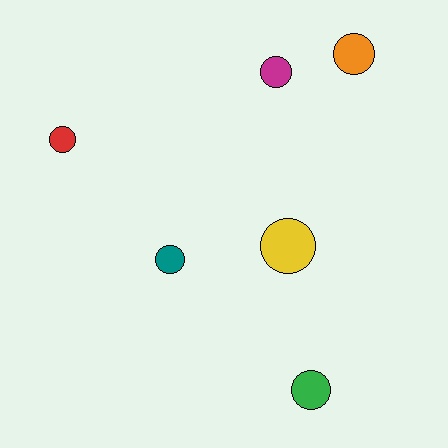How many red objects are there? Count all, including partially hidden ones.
There is 1 red object.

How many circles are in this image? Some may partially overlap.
There are 6 circles.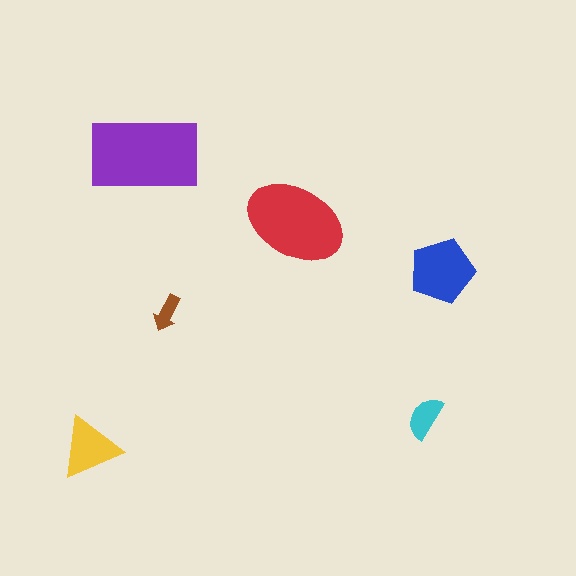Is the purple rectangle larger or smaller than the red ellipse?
Larger.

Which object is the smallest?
The brown arrow.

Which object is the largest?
The purple rectangle.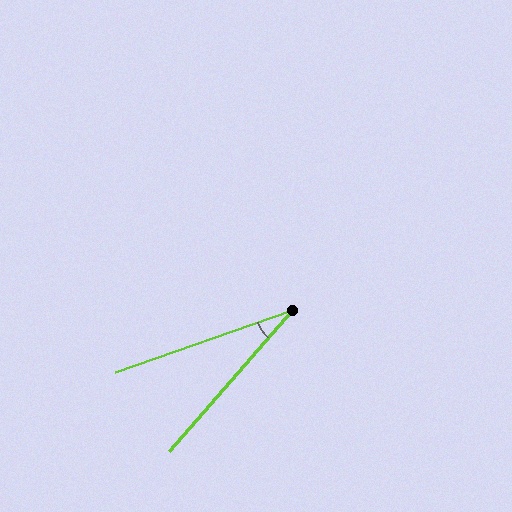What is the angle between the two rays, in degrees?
Approximately 30 degrees.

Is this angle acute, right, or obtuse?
It is acute.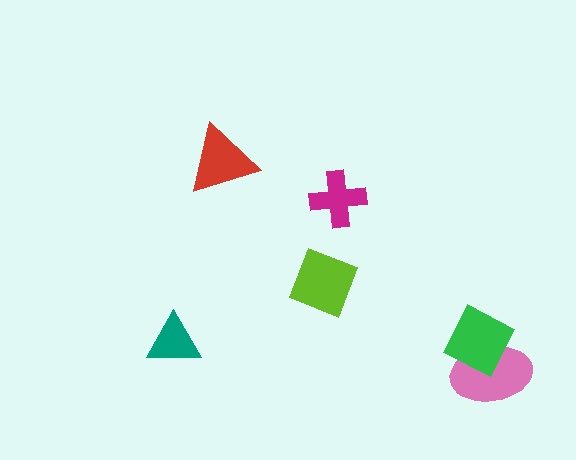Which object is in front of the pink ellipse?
The green diamond is in front of the pink ellipse.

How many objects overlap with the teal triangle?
0 objects overlap with the teal triangle.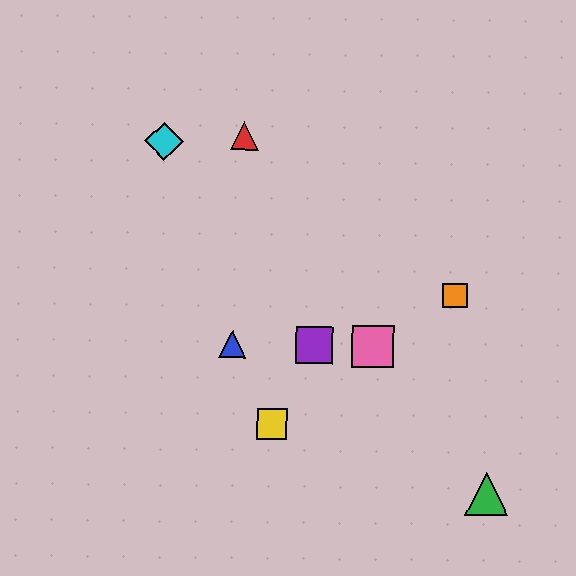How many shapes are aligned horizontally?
3 shapes (the blue triangle, the purple square, the pink square) are aligned horizontally.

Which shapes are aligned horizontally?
The blue triangle, the purple square, the pink square are aligned horizontally.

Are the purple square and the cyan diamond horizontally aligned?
No, the purple square is at y≈346 and the cyan diamond is at y≈141.